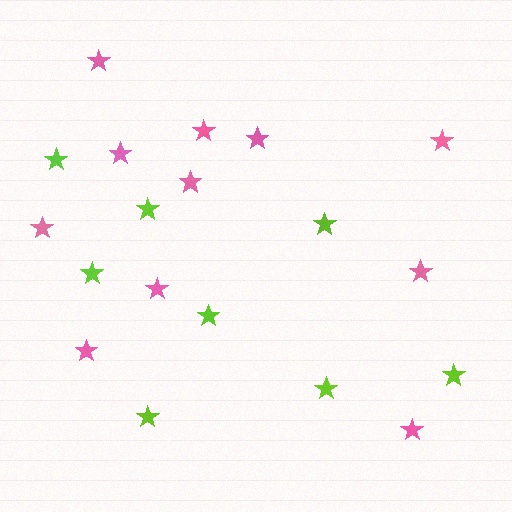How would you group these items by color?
There are 2 groups: one group of pink stars (11) and one group of lime stars (8).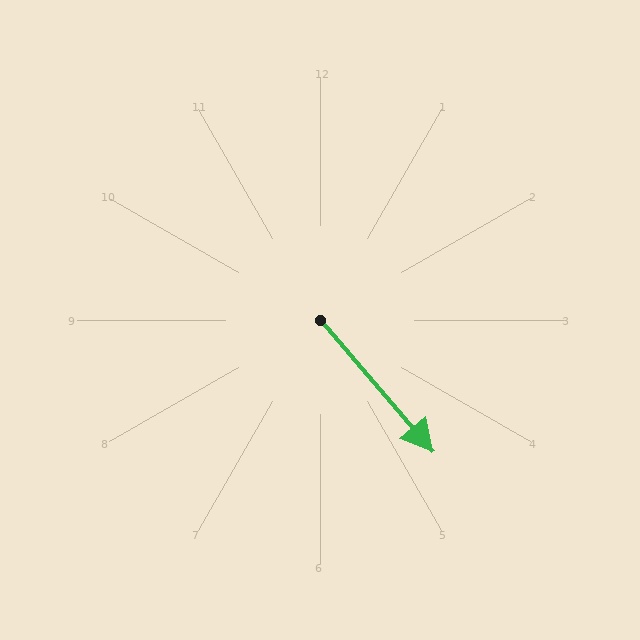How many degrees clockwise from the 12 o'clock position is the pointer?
Approximately 139 degrees.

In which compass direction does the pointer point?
Southeast.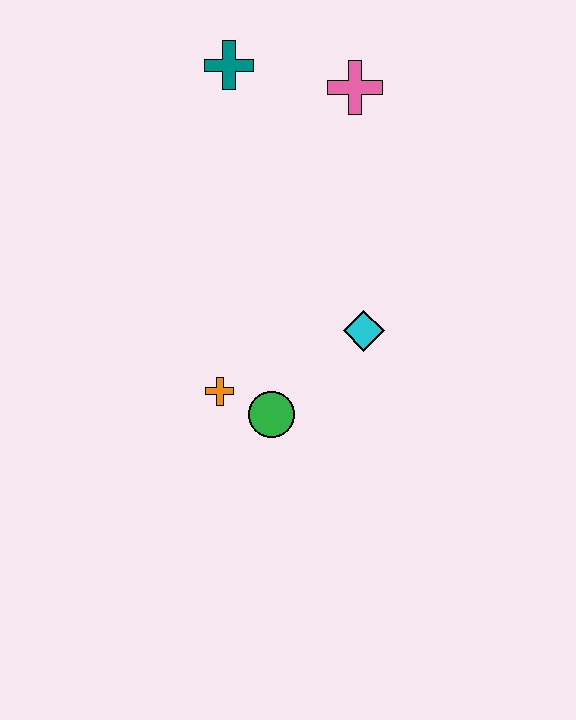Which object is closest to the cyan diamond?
The green circle is closest to the cyan diamond.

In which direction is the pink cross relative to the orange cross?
The pink cross is above the orange cross.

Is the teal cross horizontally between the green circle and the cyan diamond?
No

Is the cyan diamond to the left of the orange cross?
No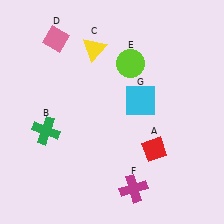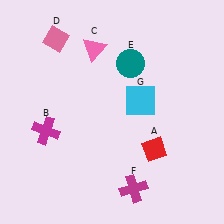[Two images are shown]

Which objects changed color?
B changed from green to magenta. C changed from yellow to pink. E changed from lime to teal.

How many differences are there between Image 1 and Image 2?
There are 3 differences between the two images.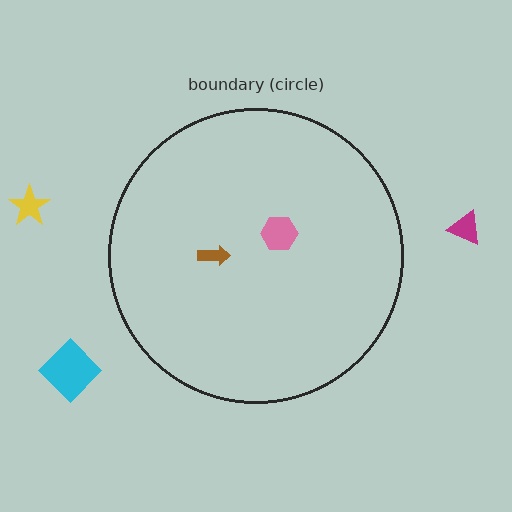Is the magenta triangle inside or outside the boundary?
Outside.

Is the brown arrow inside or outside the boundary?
Inside.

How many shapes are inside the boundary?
2 inside, 3 outside.